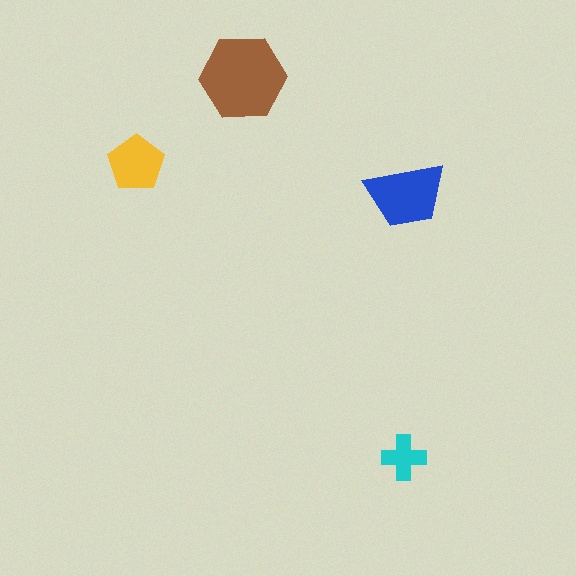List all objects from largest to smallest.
The brown hexagon, the blue trapezoid, the yellow pentagon, the cyan cross.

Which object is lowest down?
The cyan cross is bottommost.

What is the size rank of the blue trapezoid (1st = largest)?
2nd.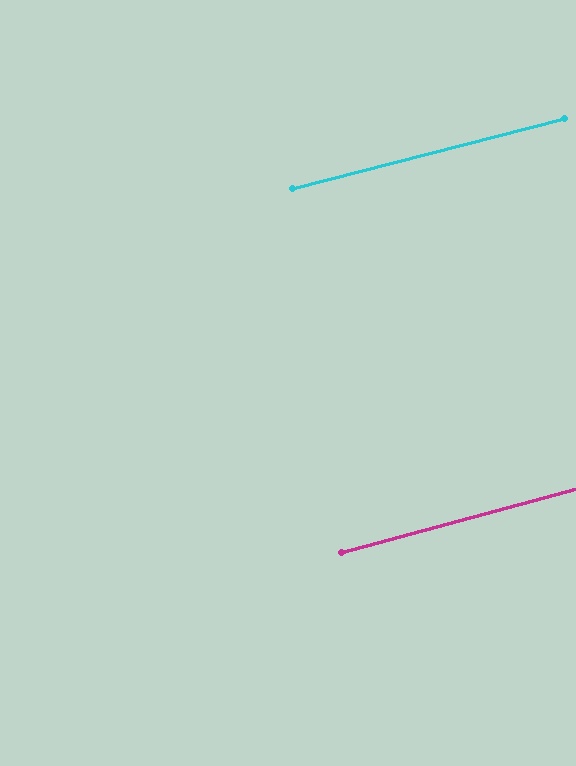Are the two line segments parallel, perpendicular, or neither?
Parallel — their directions differ by only 0.9°.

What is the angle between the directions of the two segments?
Approximately 1 degree.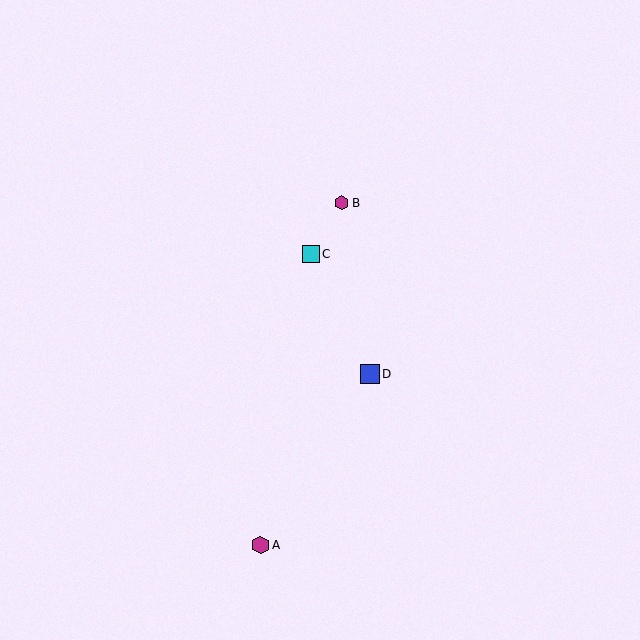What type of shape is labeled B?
Shape B is a magenta hexagon.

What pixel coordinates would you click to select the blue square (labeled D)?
Click at (370, 374) to select the blue square D.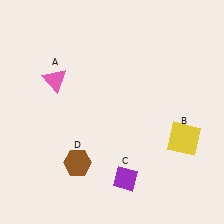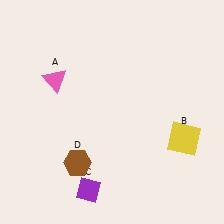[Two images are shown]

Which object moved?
The purple diamond (C) moved left.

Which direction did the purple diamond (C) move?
The purple diamond (C) moved left.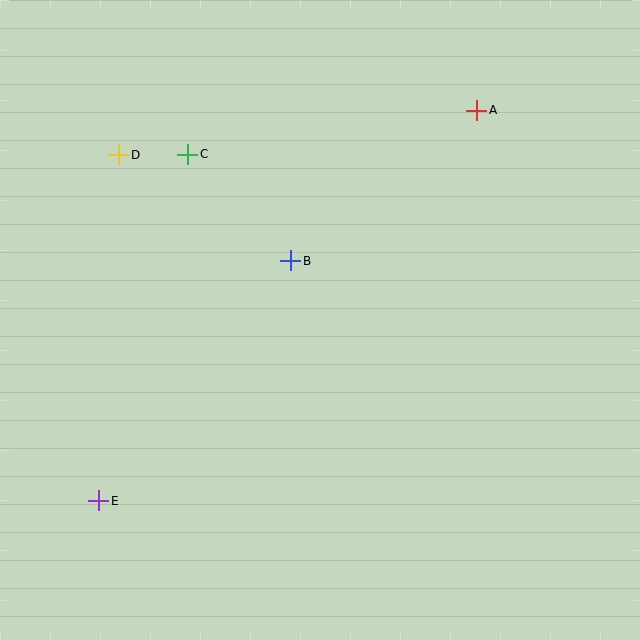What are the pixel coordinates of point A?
Point A is at (477, 110).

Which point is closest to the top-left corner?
Point D is closest to the top-left corner.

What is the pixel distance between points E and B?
The distance between E and B is 308 pixels.